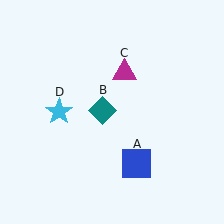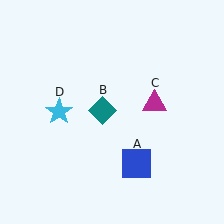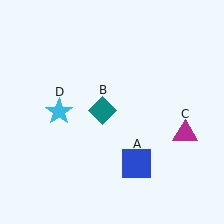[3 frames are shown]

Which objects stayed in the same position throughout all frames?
Blue square (object A) and teal diamond (object B) and cyan star (object D) remained stationary.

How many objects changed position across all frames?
1 object changed position: magenta triangle (object C).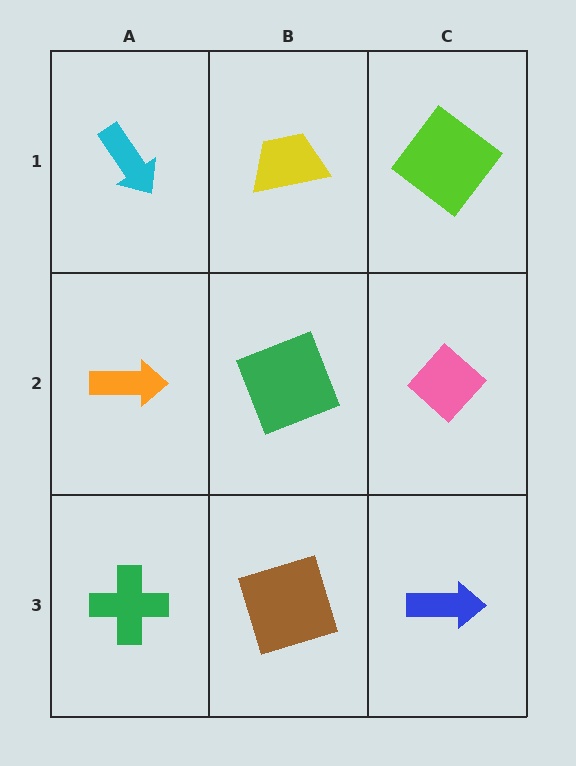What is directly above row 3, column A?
An orange arrow.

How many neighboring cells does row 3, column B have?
3.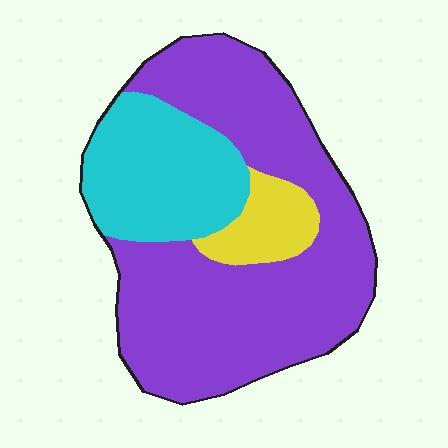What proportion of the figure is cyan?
Cyan takes up between a sixth and a third of the figure.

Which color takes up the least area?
Yellow, at roughly 10%.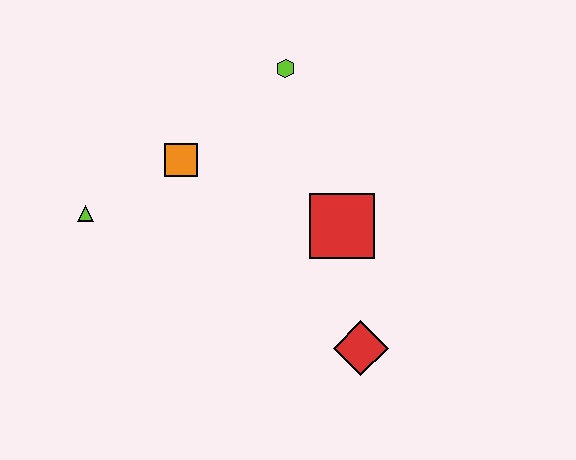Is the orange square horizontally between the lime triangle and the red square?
Yes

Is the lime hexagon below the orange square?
No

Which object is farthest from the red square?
The lime triangle is farthest from the red square.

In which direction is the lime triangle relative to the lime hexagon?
The lime triangle is to the left of the lime hexagon.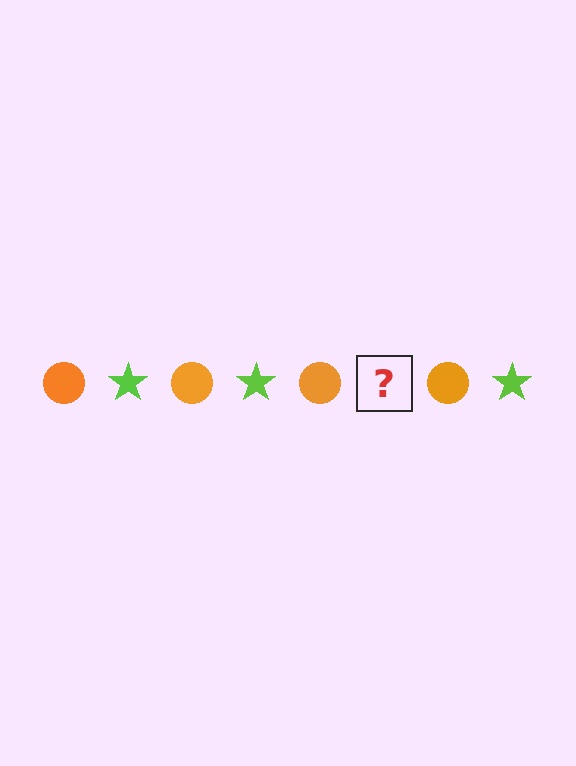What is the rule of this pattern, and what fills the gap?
The rule is that the pattern alternates between orange circle and lime star. The gap should be filled with a lime star.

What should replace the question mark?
The question mark should be replaced with a lime star.